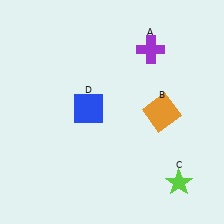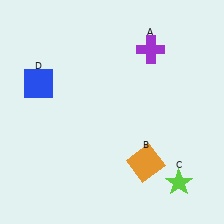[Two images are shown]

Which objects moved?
The objects that moved are: the orange square (B), the blue square (D).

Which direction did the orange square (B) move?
The orange square (B) moved down.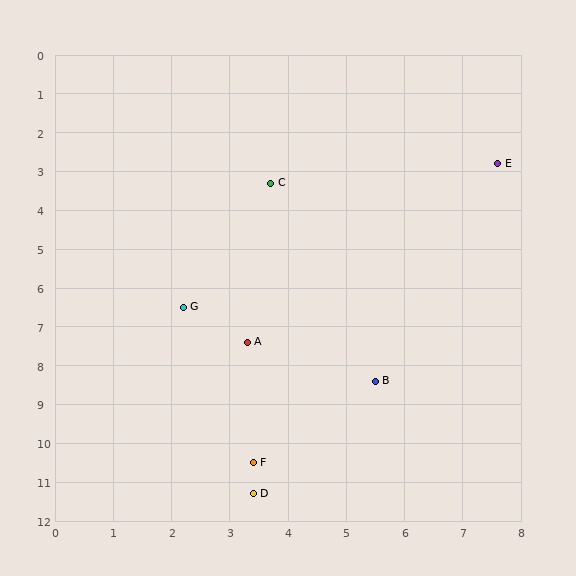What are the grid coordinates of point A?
Point A is at approximately (3.3, 7.4).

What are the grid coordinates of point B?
Point B is at approximately (5.5, 8.4).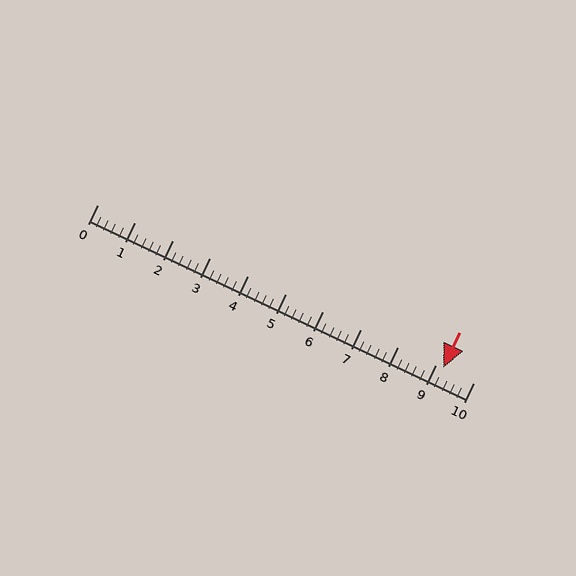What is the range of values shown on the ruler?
The ruler shows values from 0 to 10.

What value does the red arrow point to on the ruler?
The red arrow points to approximately 9.2.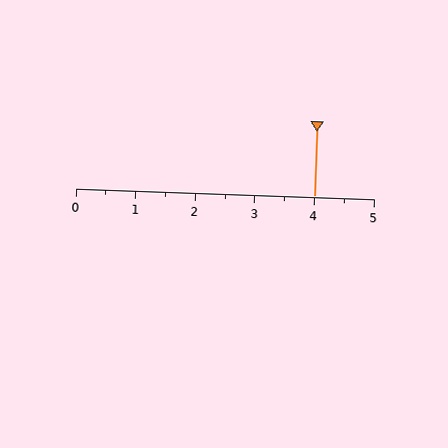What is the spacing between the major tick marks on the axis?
The major ticks are spaced 1 apart.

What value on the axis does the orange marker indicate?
The marker indicates approximately 4.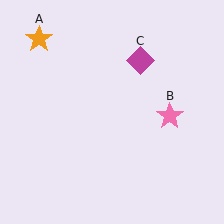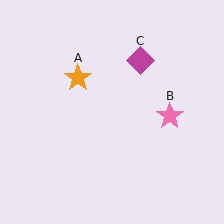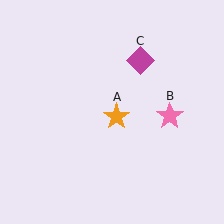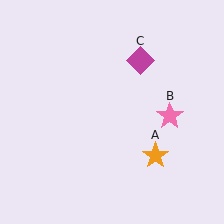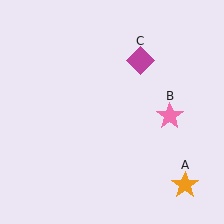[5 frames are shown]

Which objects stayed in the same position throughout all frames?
Pink star (object B) and magenta diamond (object C) remained stationary.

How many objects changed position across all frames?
1 object changed position: orange star (object A).